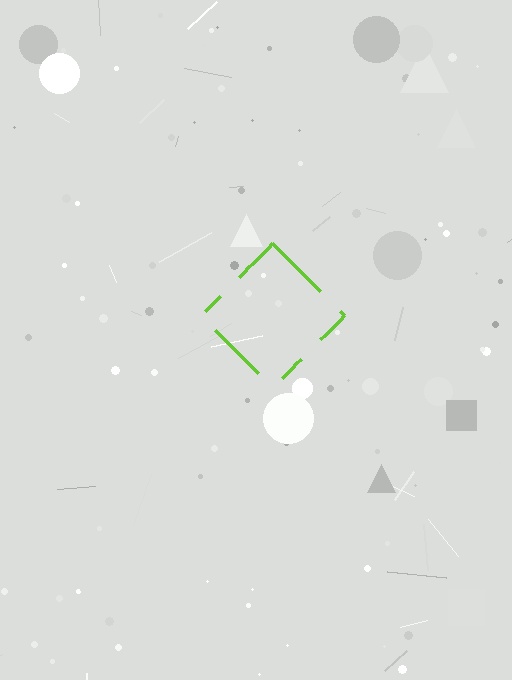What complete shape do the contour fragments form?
The contour fragments form a diamond.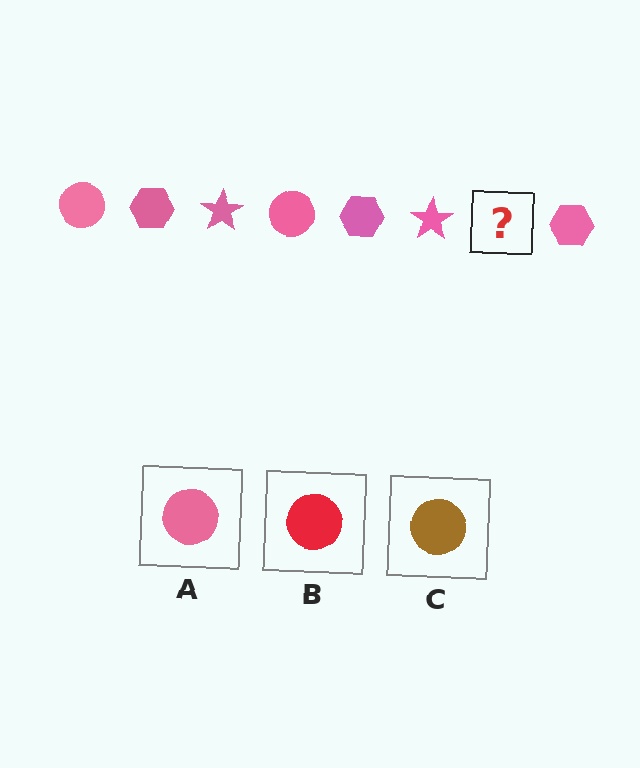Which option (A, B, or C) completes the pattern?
A.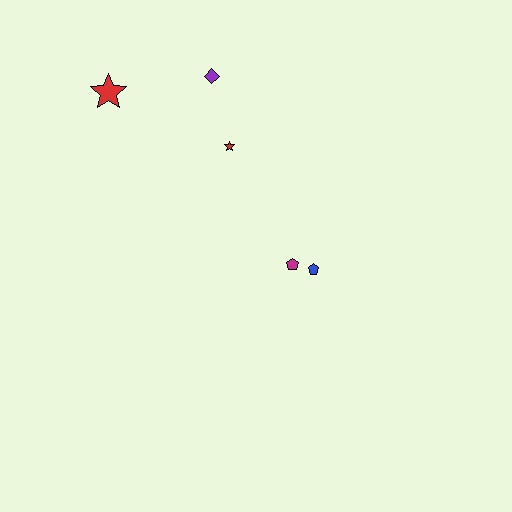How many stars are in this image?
There are 2 stars.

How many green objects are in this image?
There are no green objects.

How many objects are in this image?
There are 5 objects.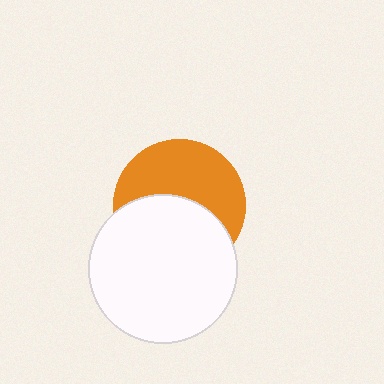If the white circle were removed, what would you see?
You would see the complete orange circle.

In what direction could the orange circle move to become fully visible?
The orange circle could move up. That would shift it out from behind the white circle entirely.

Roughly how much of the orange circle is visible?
About half of it is visible (roughly 51%).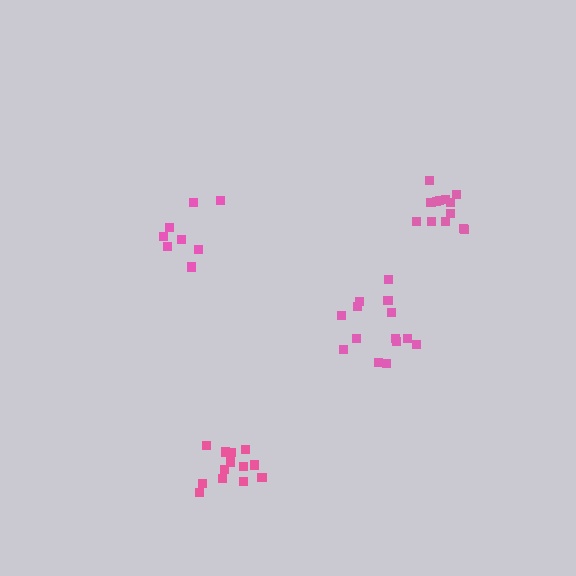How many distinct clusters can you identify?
There are 4 distinct clusters.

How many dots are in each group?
Group 1: 14 dots, Group 2: 8 dots, Group 3: 13 dots, Group 4: 14 dots (49 total).